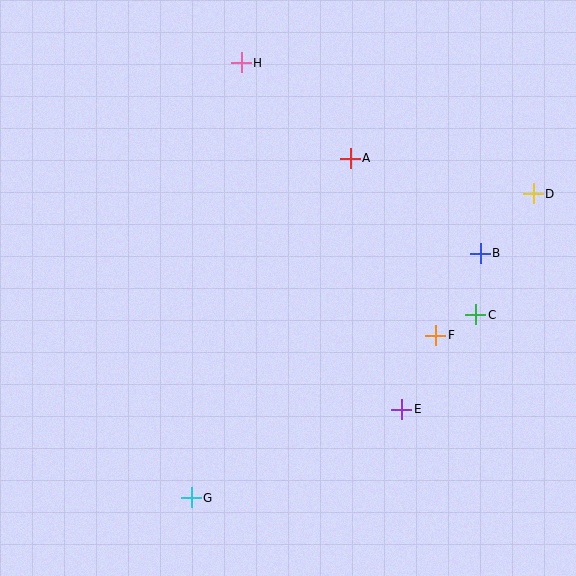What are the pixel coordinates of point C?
Point C is at (476, 315).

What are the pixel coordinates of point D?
Point D is at (533, 194).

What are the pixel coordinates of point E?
Point E is at (402, 409).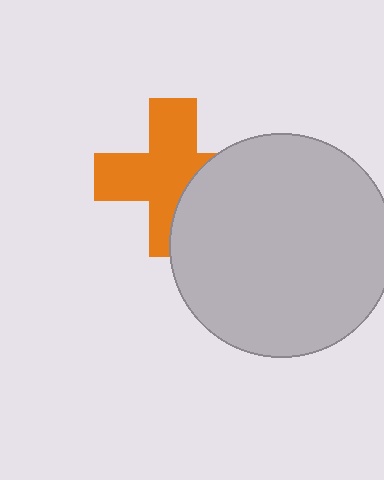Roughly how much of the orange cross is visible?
Most of it is visible (roughly 67%).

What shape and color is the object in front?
The object in front is a light gray circle.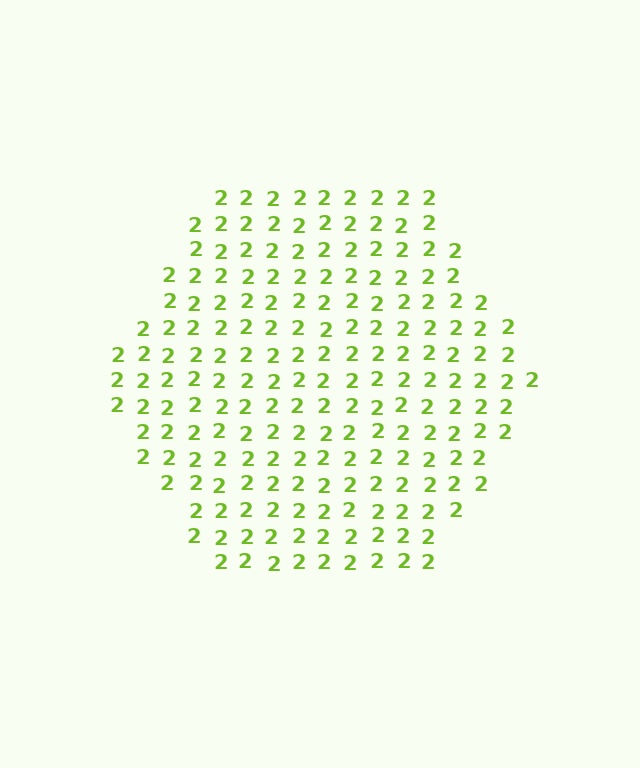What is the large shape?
The large shape is a hexagon.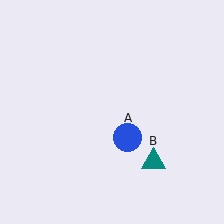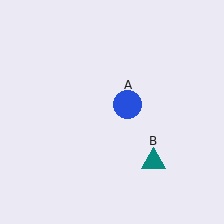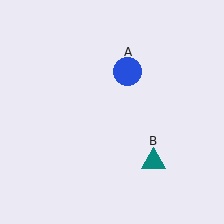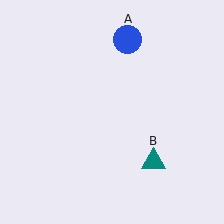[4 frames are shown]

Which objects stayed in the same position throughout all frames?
Teal triangle (object B) remained stationary.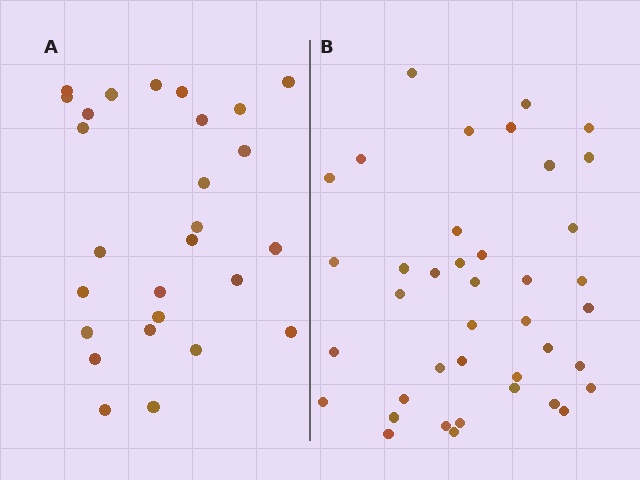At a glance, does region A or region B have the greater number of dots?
Region B (the right region) has more dots.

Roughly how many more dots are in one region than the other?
Region B has approximately 15 more dots than region A.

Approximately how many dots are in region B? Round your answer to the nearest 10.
About 40 dots.